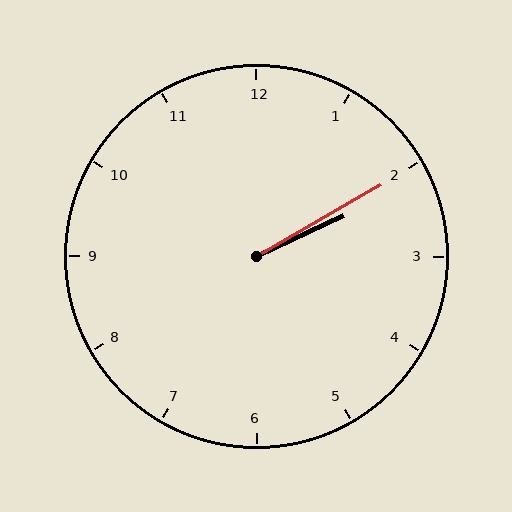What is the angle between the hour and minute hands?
Approximately 5 degrees.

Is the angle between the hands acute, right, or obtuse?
It is acute.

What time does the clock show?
2:10.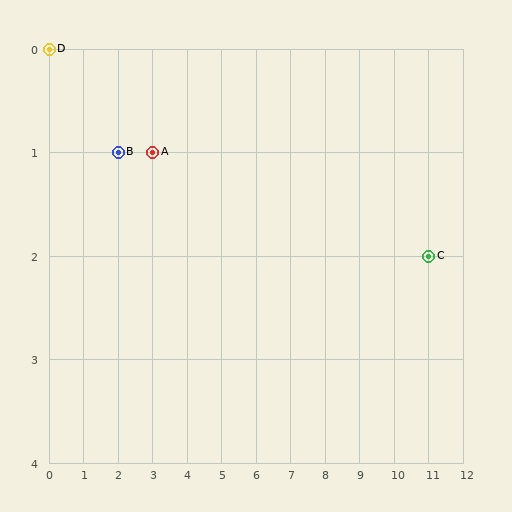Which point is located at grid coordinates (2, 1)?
Point B is at (2, 1).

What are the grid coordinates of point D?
Point D is at grid coordinates (0, 0).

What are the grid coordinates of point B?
Point B is at grid coordinates (2, 1).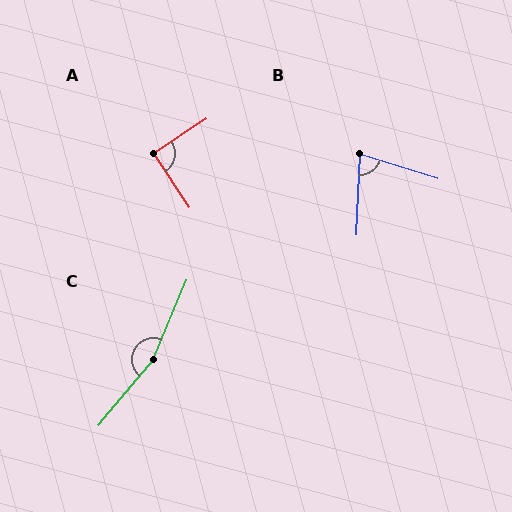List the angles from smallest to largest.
B (76°), A (91°), C (163°).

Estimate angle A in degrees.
Approximately 91 degrees.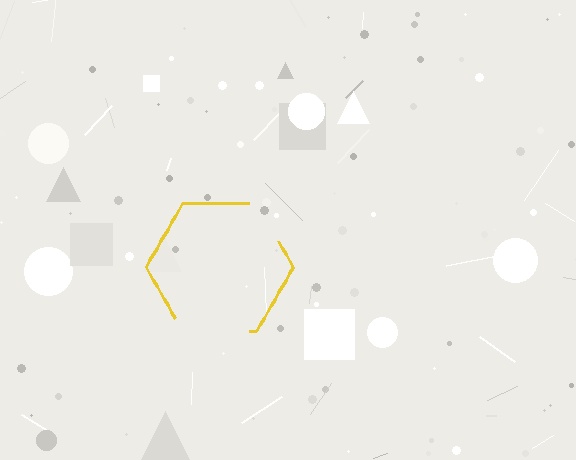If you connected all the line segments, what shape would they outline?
They would outline a hexagon.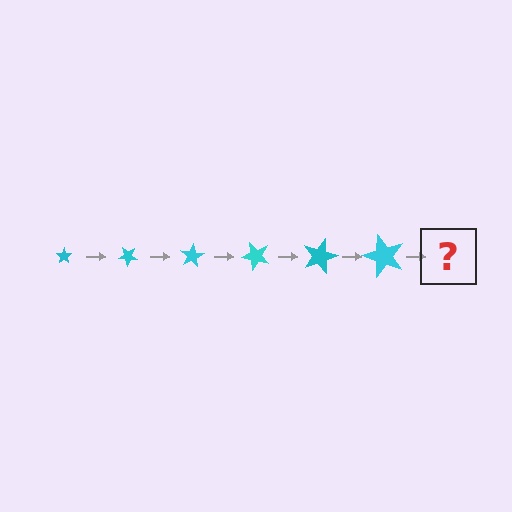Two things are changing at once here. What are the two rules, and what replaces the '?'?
The two rules are that the star grows larger each step and it rotates 40 degrees each step. The '?' should be a star, larger than the previous one and rotated 240 degrees from the start.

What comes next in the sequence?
The next element should be a star, larger than the previous one and rotated 240 degrees from the start.